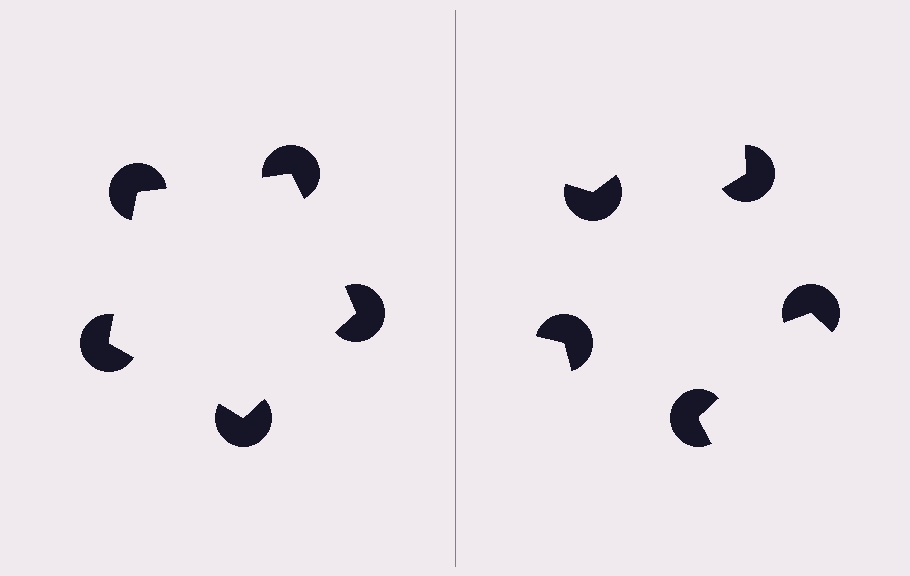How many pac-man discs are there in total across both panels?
10 — 5 on each side.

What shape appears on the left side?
An illusory pentagon.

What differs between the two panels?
The pac-man discs are positioned identically on both sides; only the wedge orientations differ. On the left they align to a pentagon; on the right they are misaligned.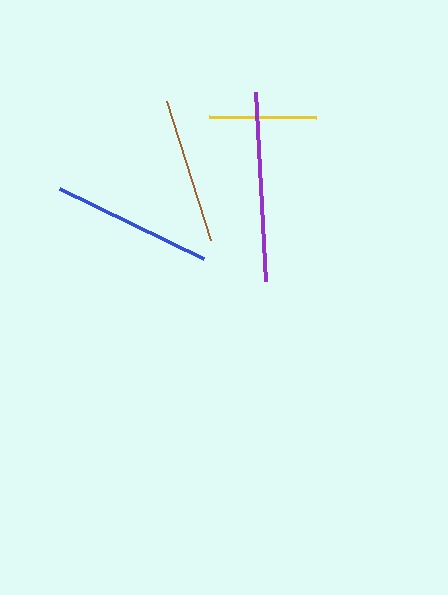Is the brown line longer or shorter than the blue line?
The blue line is longer than the brown line.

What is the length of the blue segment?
The blue segment is approximately 160 pixels long.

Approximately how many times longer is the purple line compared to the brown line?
The purple line is approximately 1.3 times the length of the brown line.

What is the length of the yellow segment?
The yellow segment is approximately 107 pixels long.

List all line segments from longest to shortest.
From longest to shortest: purple, blue, brown, yellow.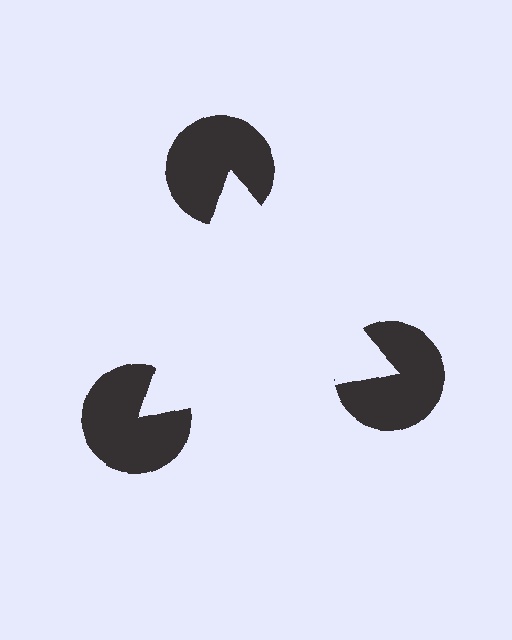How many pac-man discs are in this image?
There are 3 — one at each vertex of the illusory triangle.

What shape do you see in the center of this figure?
An illusory triangle — its edges are inferred from the aligned wedge cuts in the pac-man discs, not physically drawn.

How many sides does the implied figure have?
3 sides.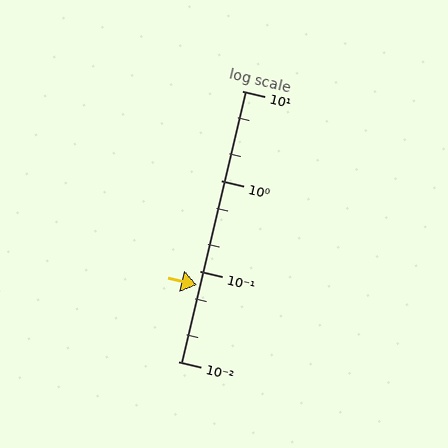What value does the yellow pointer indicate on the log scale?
The pointer indicates approximately 0.071.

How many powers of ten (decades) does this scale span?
The scale spans 3 decades, from 0.01 to 10.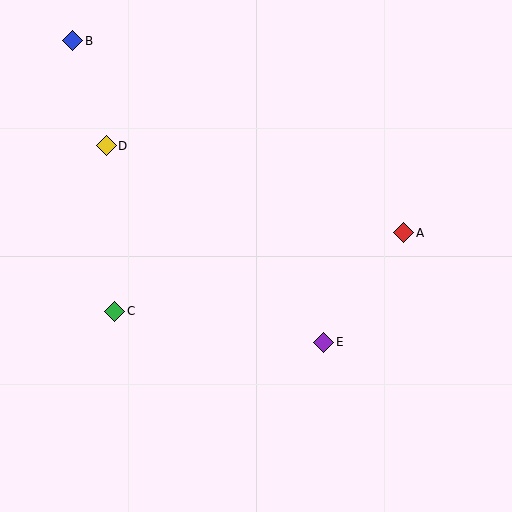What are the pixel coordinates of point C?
Point C is at (115, 311).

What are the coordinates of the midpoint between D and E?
The midpoint between D and E is at (215, 244).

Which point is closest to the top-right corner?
Point A is closest to the top-right corner.